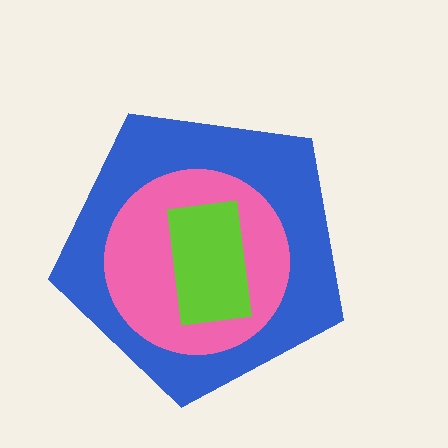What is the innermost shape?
The lime rectangle.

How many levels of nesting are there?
3.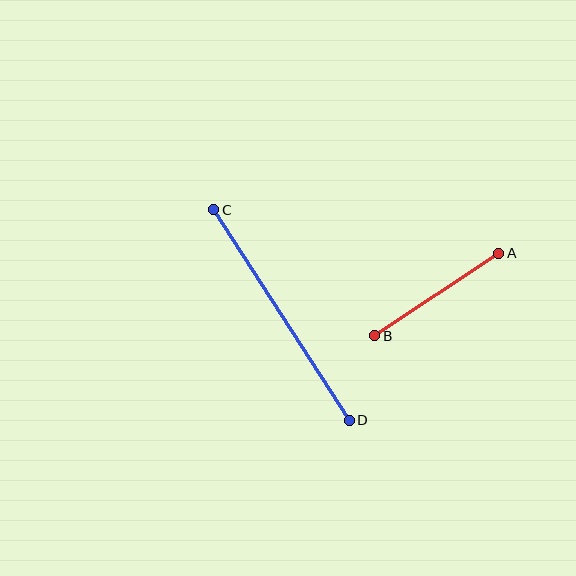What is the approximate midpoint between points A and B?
The midpoint is at approximately (437, 295) pixels.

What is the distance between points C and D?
The distance is approximately 250 pixels.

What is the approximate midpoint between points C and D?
The midpoint is at approximately (282, 315) pixels.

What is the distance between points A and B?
The distance is approximately 149 pixels.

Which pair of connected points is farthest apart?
Points C and D are farthest apart.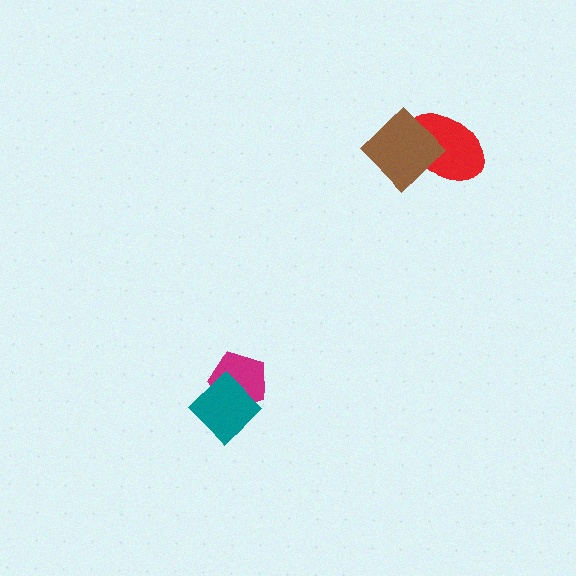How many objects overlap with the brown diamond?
1 object overlaps with the brown diamond.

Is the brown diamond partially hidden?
No, no other shape covers it.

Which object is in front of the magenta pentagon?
The teal diamond is in front of the magenta pentagon.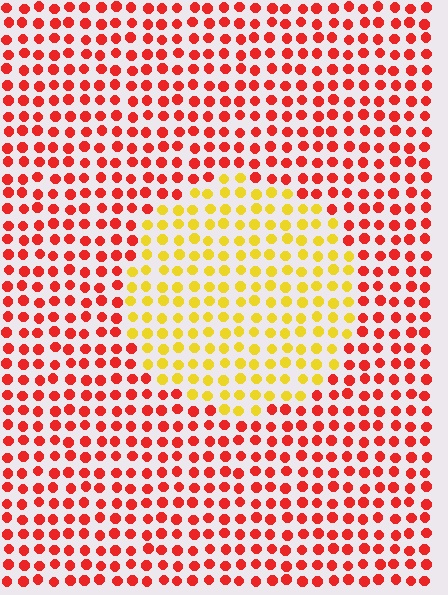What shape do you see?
I see a circle.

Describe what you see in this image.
The image is filled with small red elements in a uniform arrangement. A circle-shaped region is visible where the elements are tinted to a slightly different hue, forming a subtle color boundary.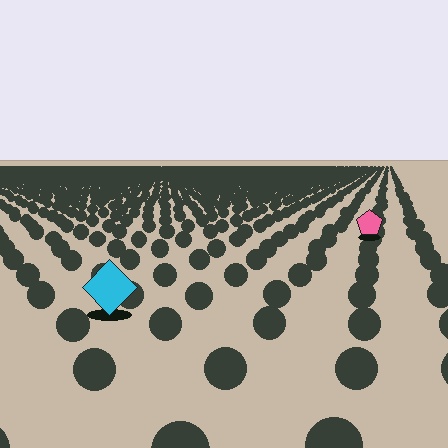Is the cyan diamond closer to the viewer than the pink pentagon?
Yes. The cyan diamond is closer — you can tell from the texture gradient: the ground texture is coarser near it.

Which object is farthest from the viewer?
The pink pentagon is farthest from the viewer. It appears smaller and the ground texture around it is denser.